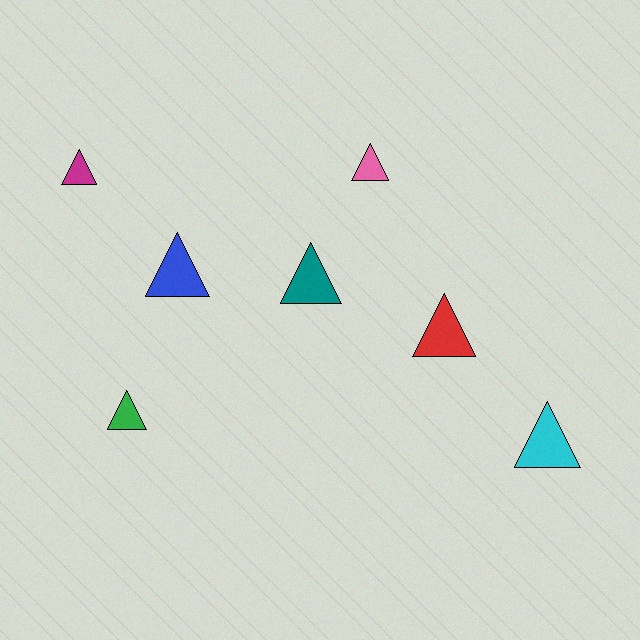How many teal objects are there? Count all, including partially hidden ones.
There is 1 teal object.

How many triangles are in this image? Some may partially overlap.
There are 7 triangles.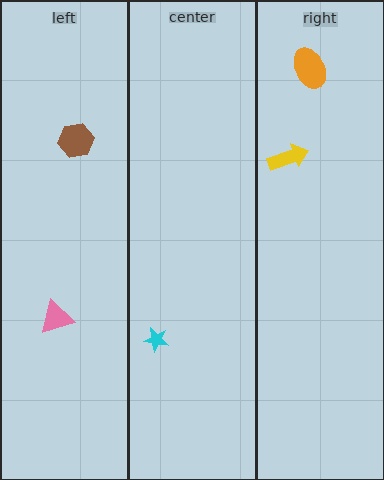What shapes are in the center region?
The cyan star.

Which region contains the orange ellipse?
The right region.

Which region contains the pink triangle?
The left region.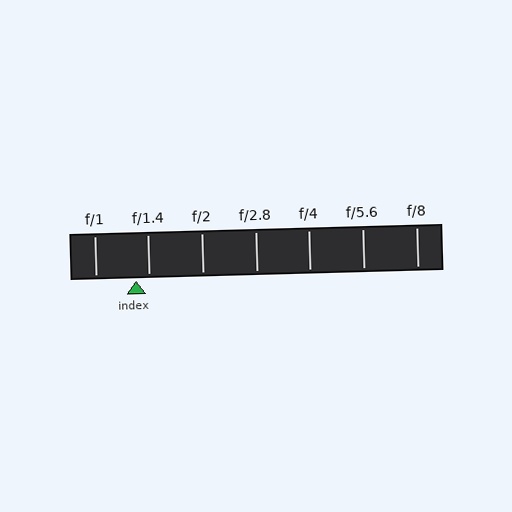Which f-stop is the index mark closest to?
The index mark is closest to f/1.4.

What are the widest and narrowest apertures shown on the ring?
The widest aperture shown is f/1 and the narrowest is f/8.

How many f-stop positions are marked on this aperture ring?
There are 7 f-stop positions marked.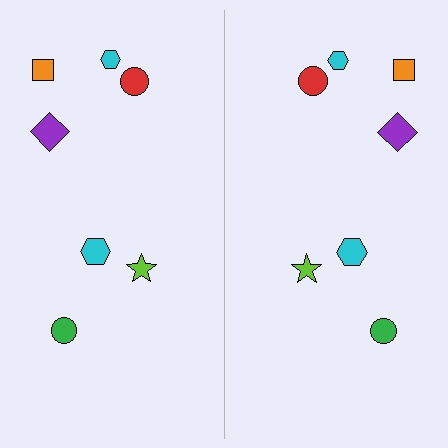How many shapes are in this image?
There are 14 shapes in this image.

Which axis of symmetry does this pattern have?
The pattern has a vertical axis of symmetry running through the center of the image.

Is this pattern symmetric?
Yes, this pattern has bilateral (reflection) symmetry.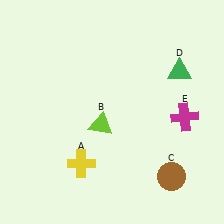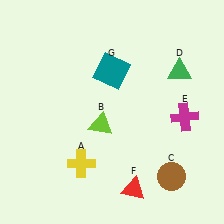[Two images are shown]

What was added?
A red triangle (F), a teal square (G) were added in Image 2.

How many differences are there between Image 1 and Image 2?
There are 2 differences between the two images.